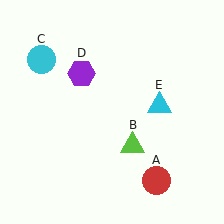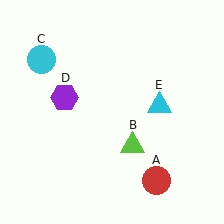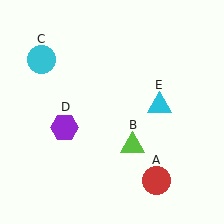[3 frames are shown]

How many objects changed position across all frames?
1 object changed position: purple hexagon (object D).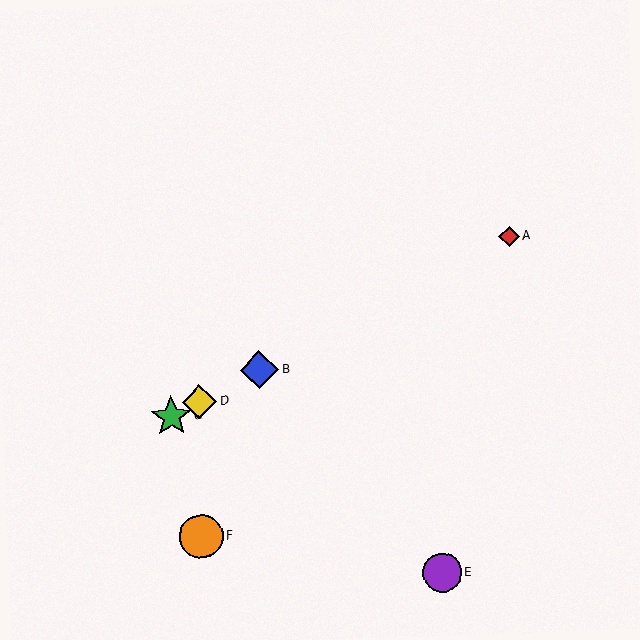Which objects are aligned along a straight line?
Objects A, B, C, D are aligned along a straight line.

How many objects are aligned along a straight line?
4 objects (A, B, C, D) are aligned along a straight line.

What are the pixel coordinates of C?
Object C is at (171, 417).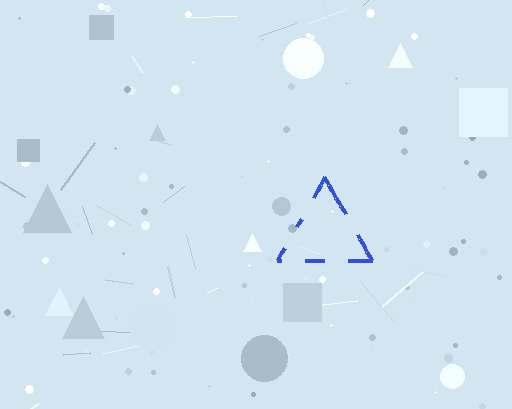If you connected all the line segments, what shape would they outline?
They would outline a triangle.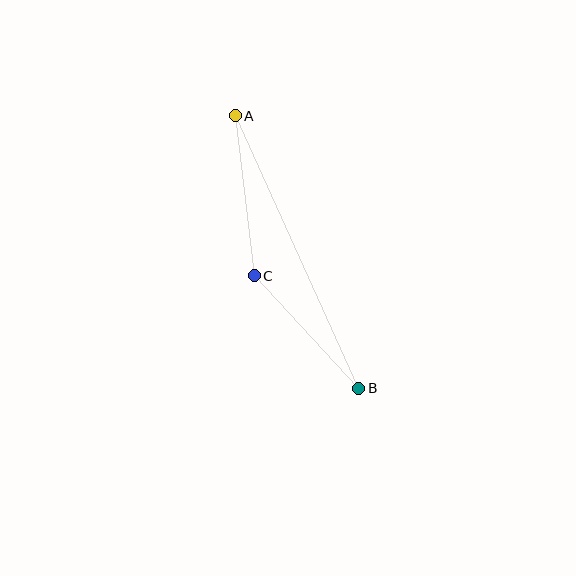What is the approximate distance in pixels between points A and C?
The distance between A and C is approximately 161 pixels.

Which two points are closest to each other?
Points B and C are closest to each other.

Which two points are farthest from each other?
Points A and B are farthest from each other.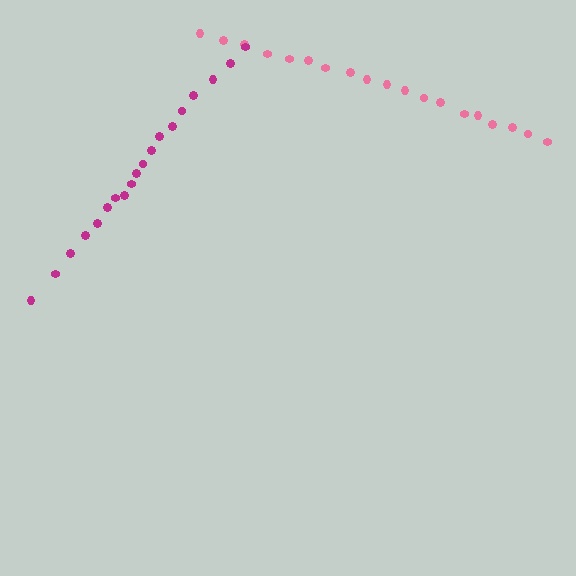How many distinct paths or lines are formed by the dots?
There are 2 distinct paths.